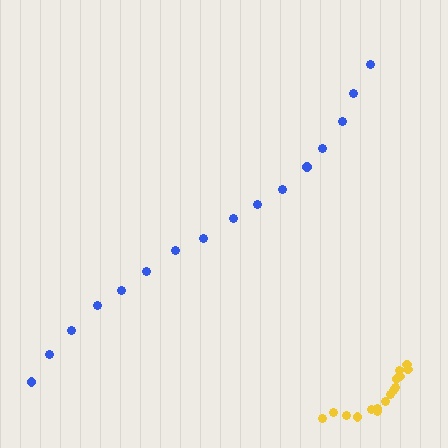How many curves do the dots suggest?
There are 2 distinct paths.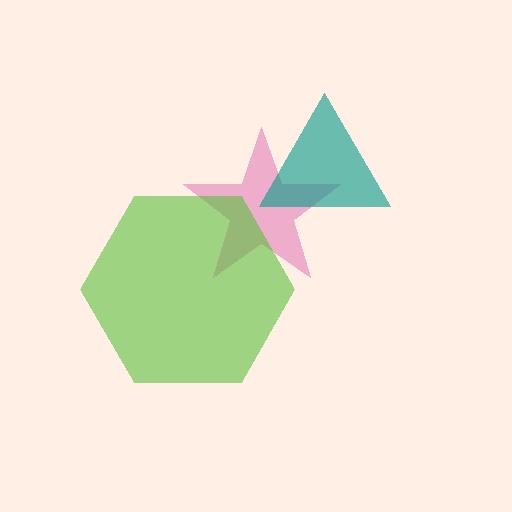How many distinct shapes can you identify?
There are 3 distinct shapes: a pink star, a lime hexagon, a teal triangle.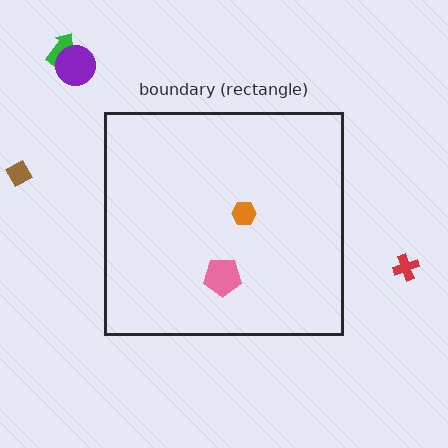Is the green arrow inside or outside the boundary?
Outside.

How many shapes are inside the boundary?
2 inside, 4 outside.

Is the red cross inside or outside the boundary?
Outside.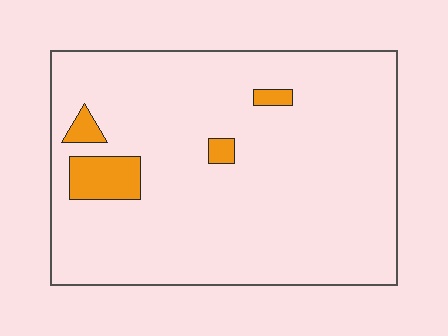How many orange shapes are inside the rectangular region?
4.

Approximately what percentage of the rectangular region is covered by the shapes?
Approximately 5%.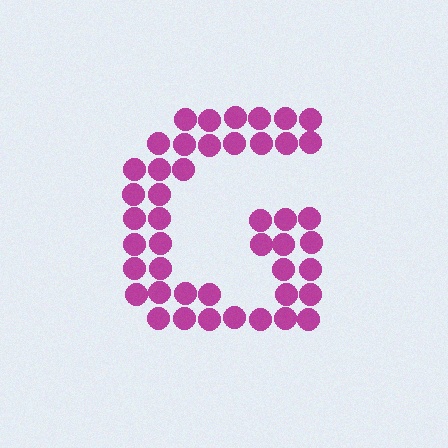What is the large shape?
The large shape is the letter G.